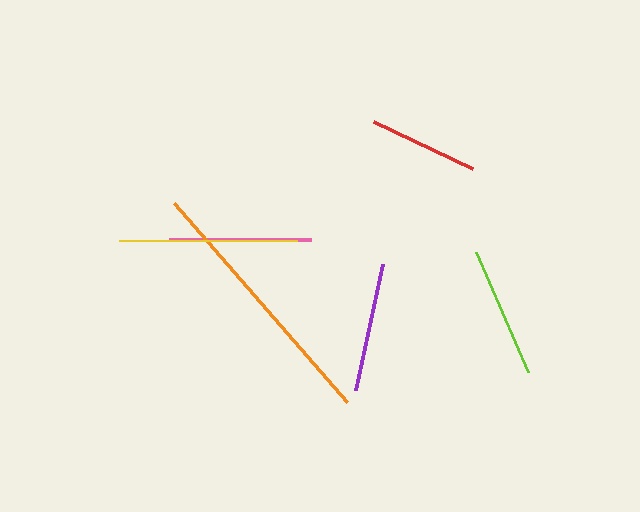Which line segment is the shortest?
The red line is the shortest at approximately 110 pixels.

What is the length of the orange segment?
The orange segment is approximately 263 pixels long.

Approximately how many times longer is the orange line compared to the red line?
The orange line is approximately 2.4 times the length of the red line.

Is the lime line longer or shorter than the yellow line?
The yellow line is longer than the lime line.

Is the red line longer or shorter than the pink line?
The pink line is longer than the red line.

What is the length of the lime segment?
The lime segment is approximately 130 pixels long.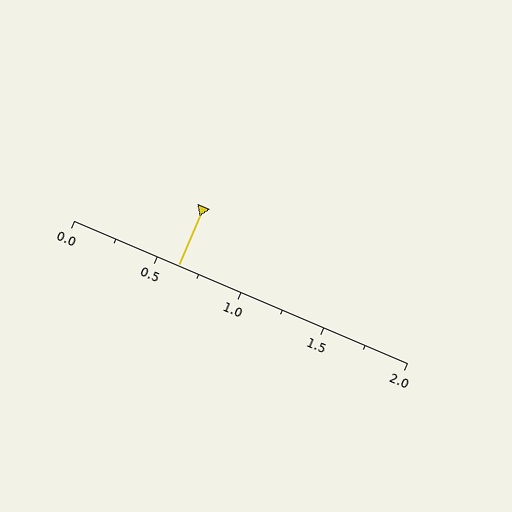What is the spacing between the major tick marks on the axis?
The major ticks are spaced 0.5 apart.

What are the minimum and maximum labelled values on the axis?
The axis runs from 0.0 to 2.0.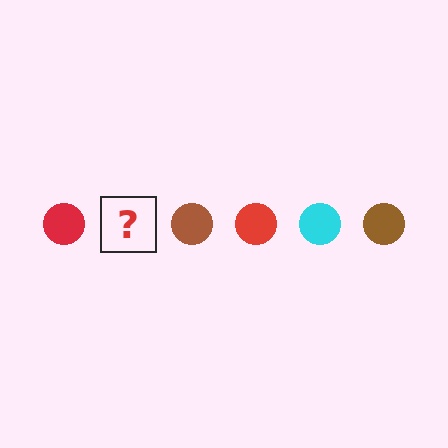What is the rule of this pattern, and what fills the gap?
The rule is that the pattern cycles through red, cyan, brown circles. The gap should be filled with a cyan circle.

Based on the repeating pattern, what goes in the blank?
The blank should be a cyan circle.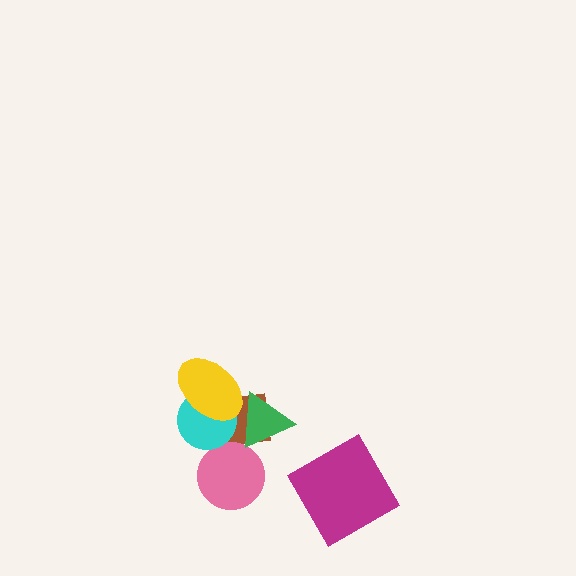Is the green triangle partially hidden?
Yes, it is partially covered by another shape.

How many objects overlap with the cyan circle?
2 objects overlap with the cyan circle.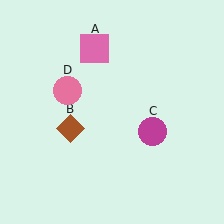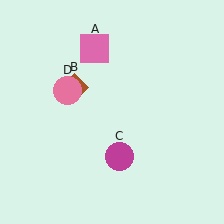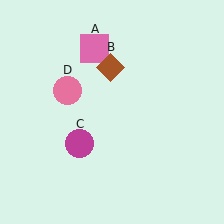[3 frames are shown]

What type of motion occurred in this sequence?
The brown diamond (object B), magenta circle (object C) rotated clockwise around the center of the scene.